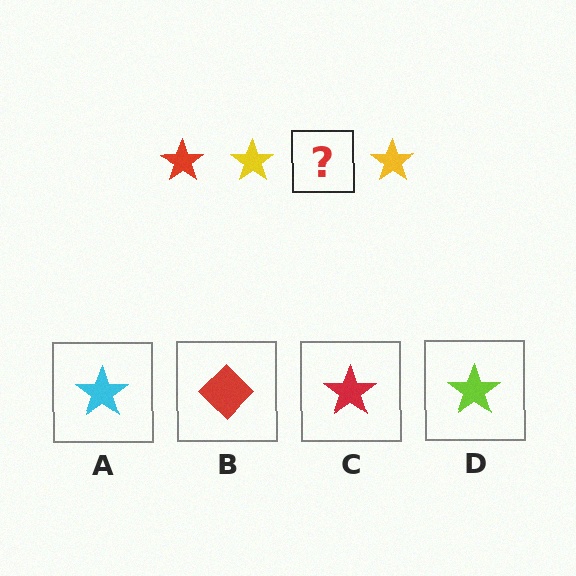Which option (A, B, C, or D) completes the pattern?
C.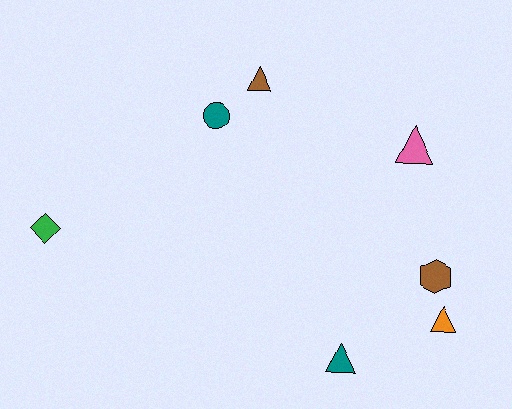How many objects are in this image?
There are 7 objects.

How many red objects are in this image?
There are no red objects.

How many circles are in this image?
There is 1 circle.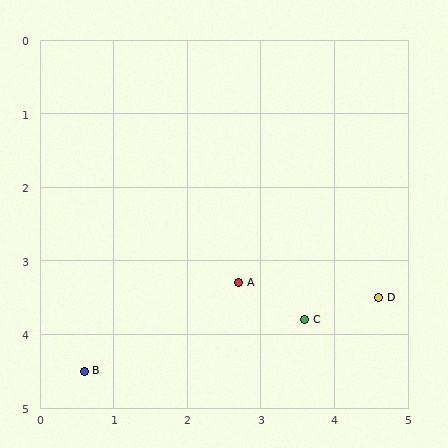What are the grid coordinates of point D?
Point D is at approximately (4.6, 3.5).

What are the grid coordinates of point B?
Point B is at approximately (0.6, 4.5).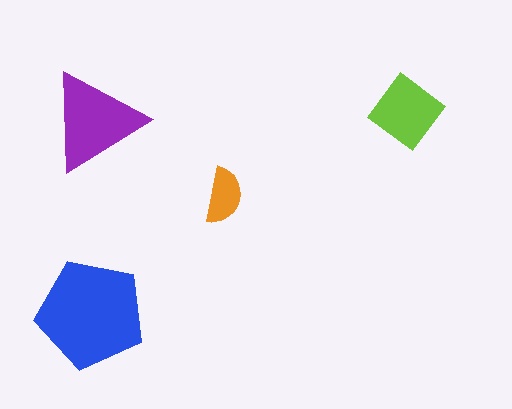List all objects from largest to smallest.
The blue pentagon, the purple triangle, the lime diamond, the orange semicircle.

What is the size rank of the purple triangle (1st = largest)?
2nd.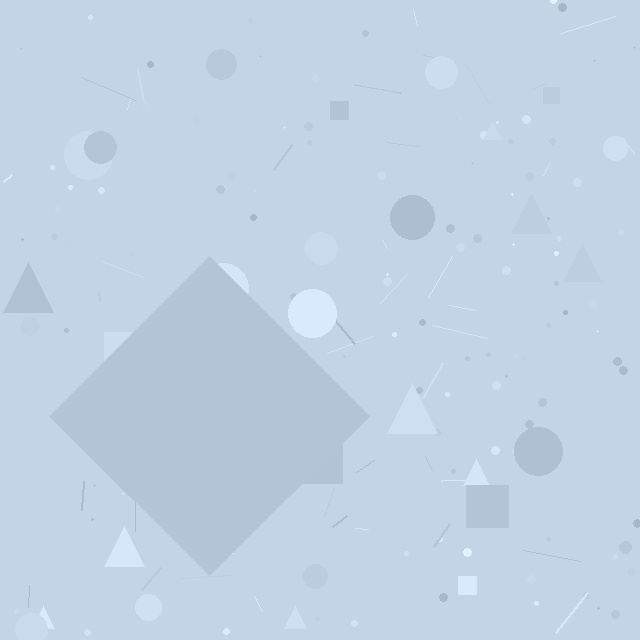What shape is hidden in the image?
A diamond is hidden in the image.